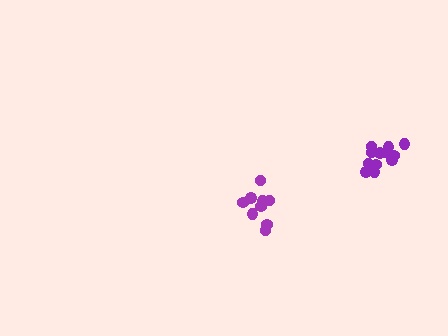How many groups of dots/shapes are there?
There are 2 groups.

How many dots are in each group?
Group 1: 9 dots, Group 2: 12 dots (21 total).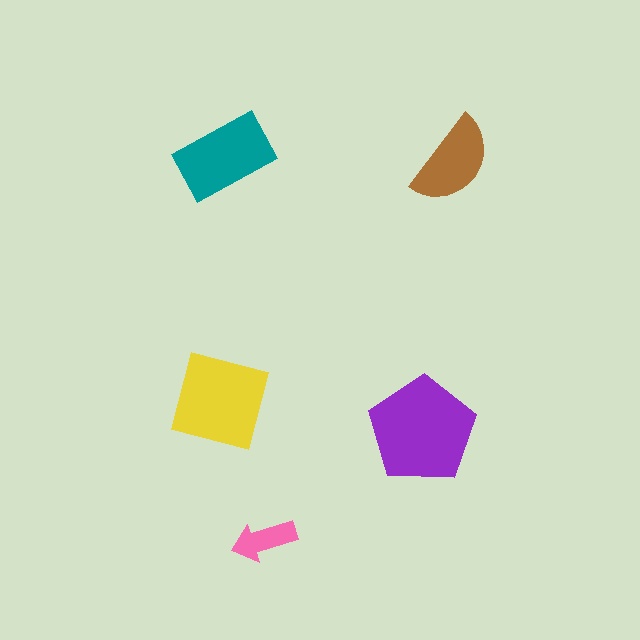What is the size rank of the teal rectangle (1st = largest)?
3rd.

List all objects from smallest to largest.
The pink arrow, the brown semicircle, the teal rectangle, the yellow square, the purple pentagon.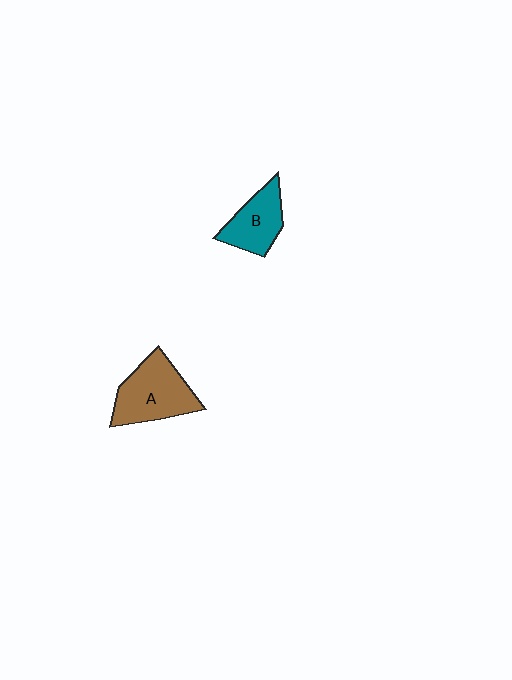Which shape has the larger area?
Shape A (brown).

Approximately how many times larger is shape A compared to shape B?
Approximately 1.4 times.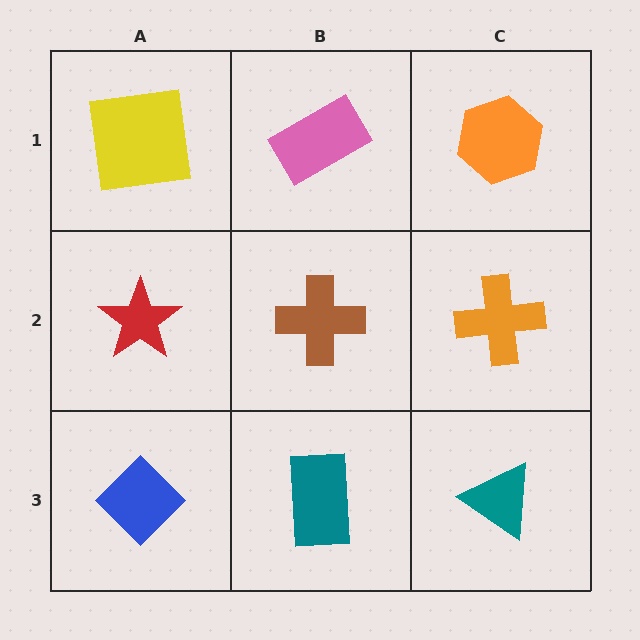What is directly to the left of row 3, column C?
A teal rectangle.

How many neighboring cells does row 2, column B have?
4.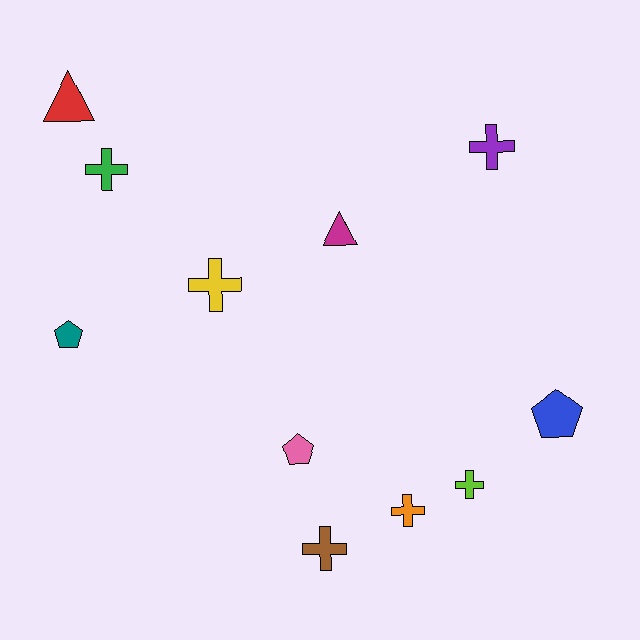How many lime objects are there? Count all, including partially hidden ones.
There is 1 lime object.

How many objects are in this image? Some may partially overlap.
There are 11 objects.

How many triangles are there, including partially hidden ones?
There are 2 triangles.